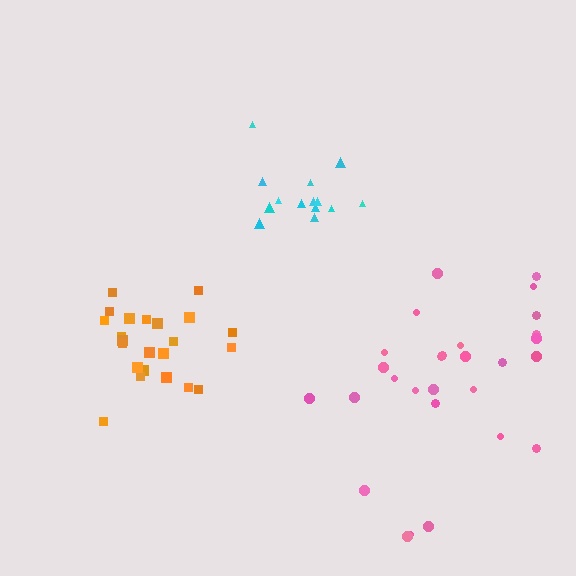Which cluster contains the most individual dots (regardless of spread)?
Pink (29).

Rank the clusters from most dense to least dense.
orange, cyan, pink.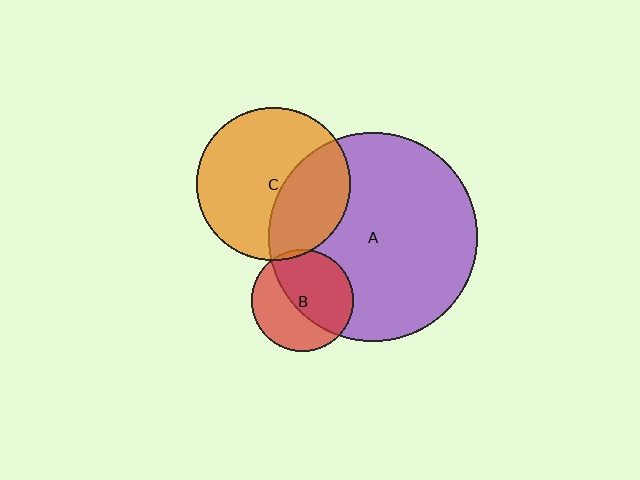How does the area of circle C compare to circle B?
Approximately 2.2 times.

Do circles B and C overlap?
Yes.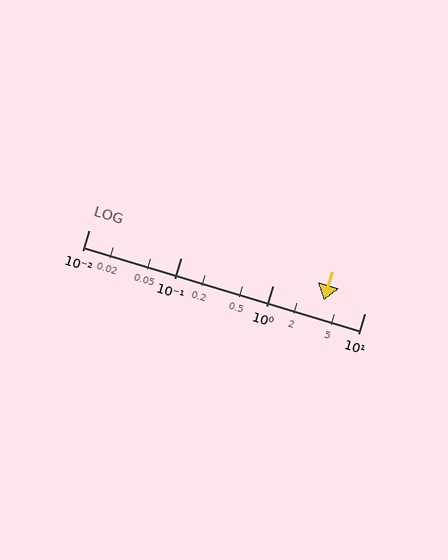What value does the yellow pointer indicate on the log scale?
The pointer indicates approximately 3.6.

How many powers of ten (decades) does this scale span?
The scale spans 3 decades, from 0.01 to 10.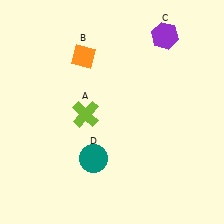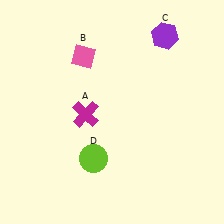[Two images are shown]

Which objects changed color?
A changed from lime to magenta. B changed from orange to pink. D changed from teal to lime.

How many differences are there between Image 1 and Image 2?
There are 3 differences between the two images.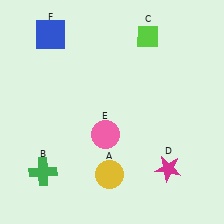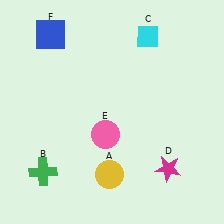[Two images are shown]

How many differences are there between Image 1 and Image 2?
There is 1 difference between the two images.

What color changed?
The diamond (C) changed from lime in Image 1 to cyan in Image 2.